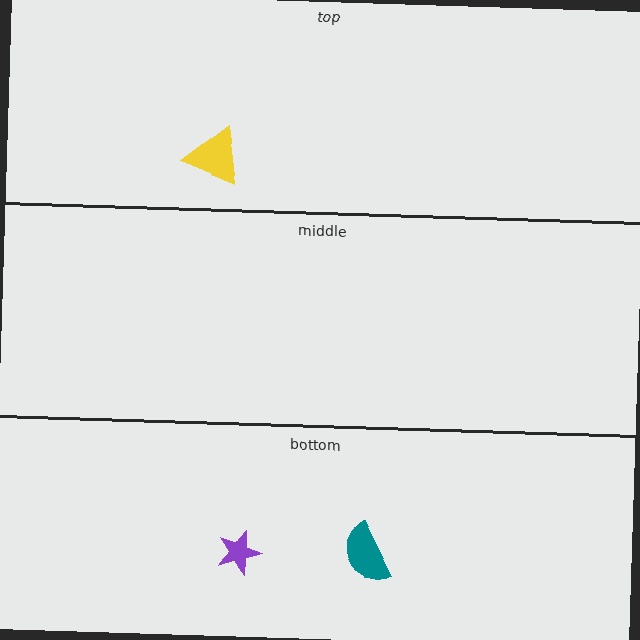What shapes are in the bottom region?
The teal semicircle, the purple star.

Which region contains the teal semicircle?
The bottom region.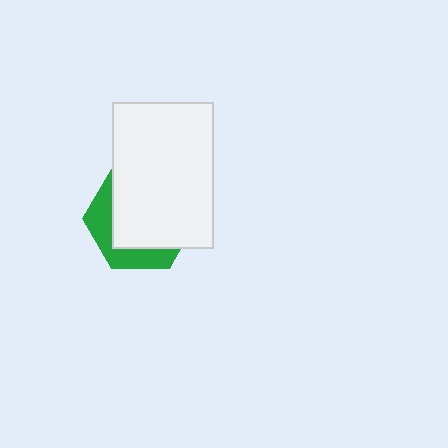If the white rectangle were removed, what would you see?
You would see the complete green hexagon.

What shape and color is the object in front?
The object in front is a white rectangle.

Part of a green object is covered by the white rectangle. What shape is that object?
It is a hexagon.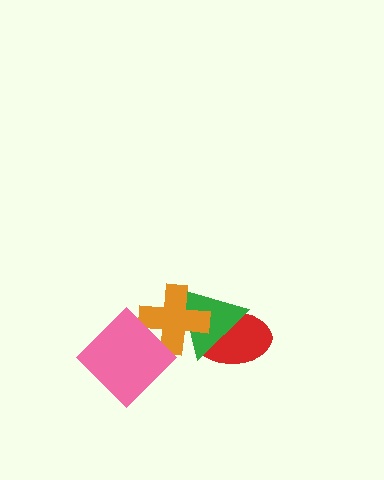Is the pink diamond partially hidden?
No, no other shape covers it.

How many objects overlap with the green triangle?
2 objects overlap with the green triangle.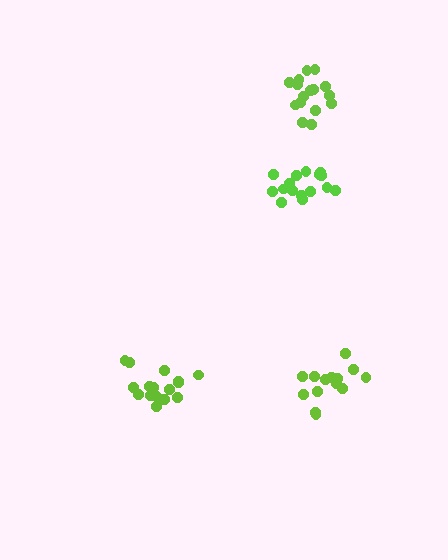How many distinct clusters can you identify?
There are 4 distinct clusters.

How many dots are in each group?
Group 1: 17 dots, Group 2: 14 dots, Group 3: 16 dots, Group 4: 16 dots (63 total).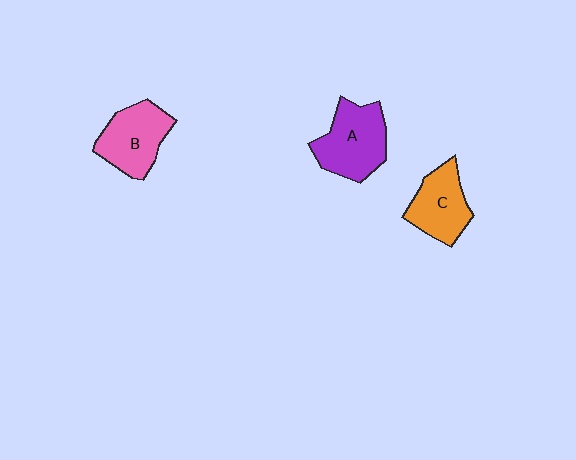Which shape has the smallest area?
Shape C (orange).